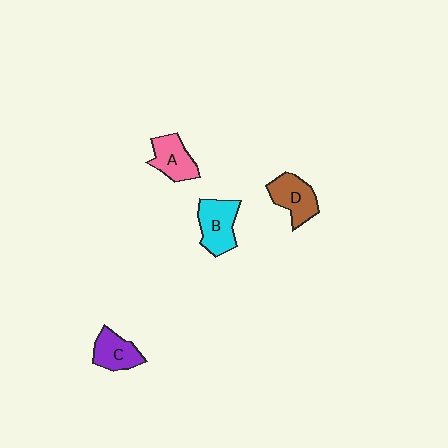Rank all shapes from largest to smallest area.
From largest to smallest: B (cyan), D (brown), A (pink), C (purple).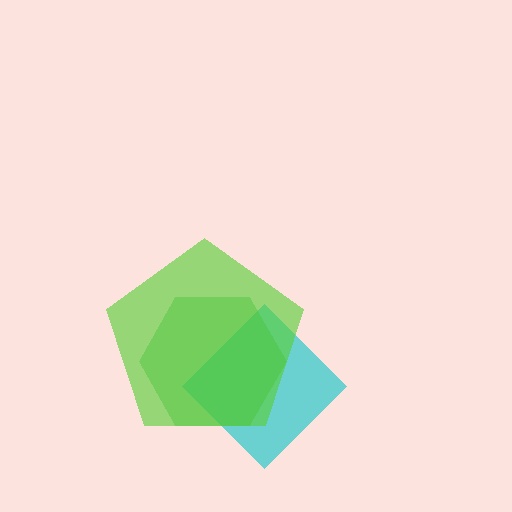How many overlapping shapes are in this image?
There are 3 overlapping shapes in the image.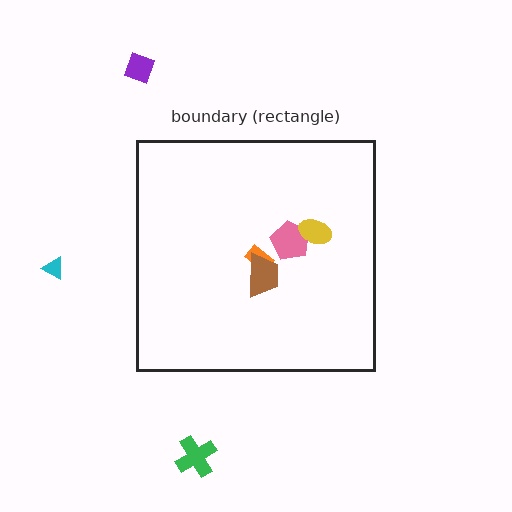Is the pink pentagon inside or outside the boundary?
Inside.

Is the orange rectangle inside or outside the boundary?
Inside.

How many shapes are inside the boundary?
4 inside, 3 outside.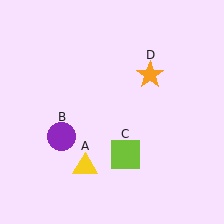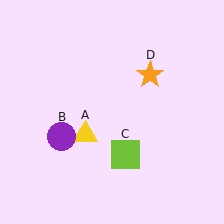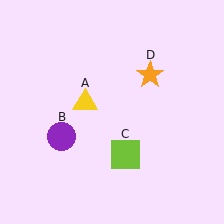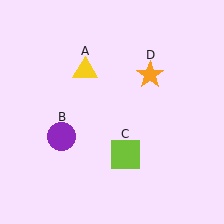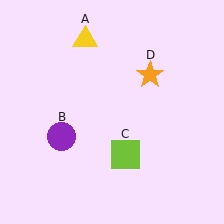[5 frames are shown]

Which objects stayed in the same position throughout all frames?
Purple circle (object B) and lime square (object C) and orange star (object D) remained stationary.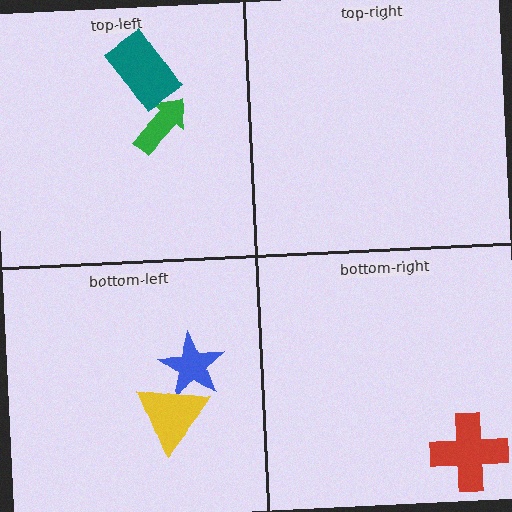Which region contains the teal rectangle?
The top-left region.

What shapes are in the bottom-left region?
The blue star, the yellow triangle.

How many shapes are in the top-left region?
2.